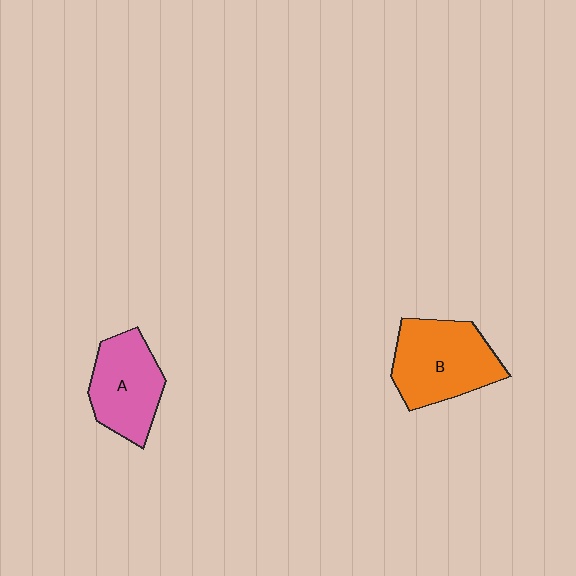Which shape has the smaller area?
Shape A (pink).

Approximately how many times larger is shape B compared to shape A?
Approximately 1.2 times.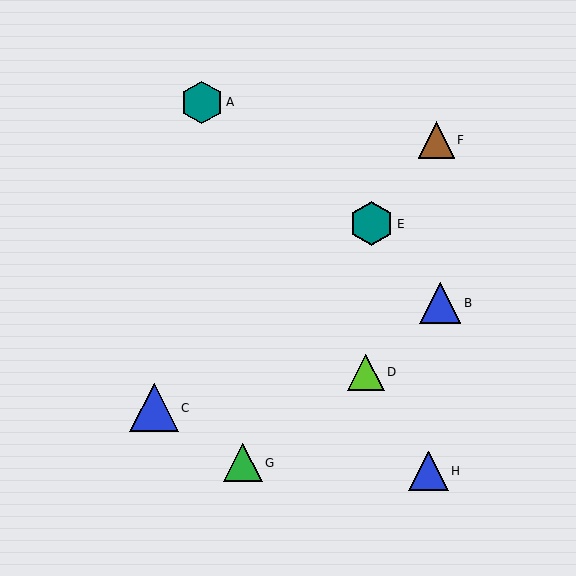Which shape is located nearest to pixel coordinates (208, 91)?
The teal hexagon (labeled A) at (202, 102) is nearest to that location.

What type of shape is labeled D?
Shape D is a lime triangle.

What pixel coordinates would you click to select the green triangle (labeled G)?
Click at (243, 463) to select the green triangle G.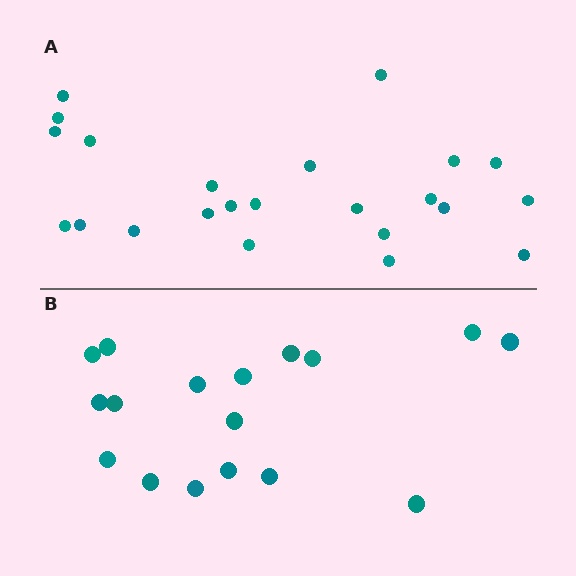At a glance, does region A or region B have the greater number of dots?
Region A (the top region) has more dots.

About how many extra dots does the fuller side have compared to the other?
Region A has about 6 more dots than region B.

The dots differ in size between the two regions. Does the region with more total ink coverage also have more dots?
No. Region B has more total ink coverage because its dots are larger, but region A actually contains more individual dots. Total area can be misleading — the number of items is what matters here.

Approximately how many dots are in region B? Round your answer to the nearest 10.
About 20 dots. (The exact count is 17, which rounds to 20.)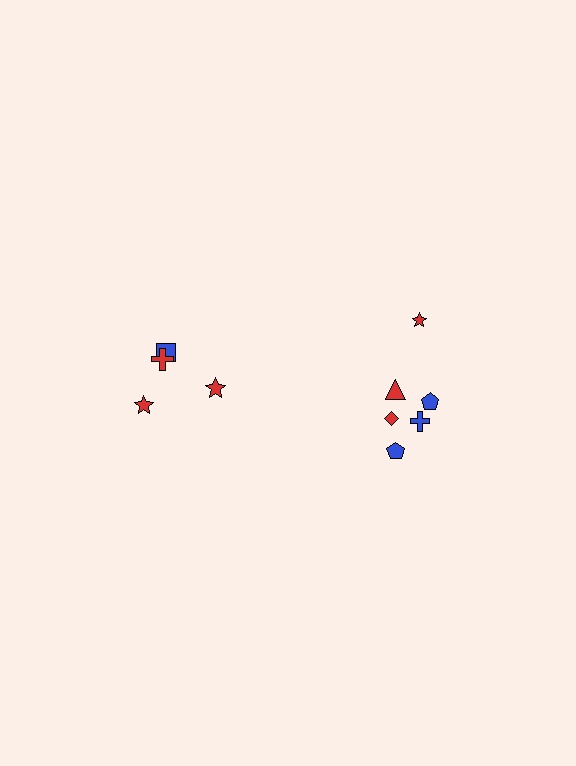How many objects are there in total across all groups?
There are 10 objects.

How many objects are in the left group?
There are 4 objects.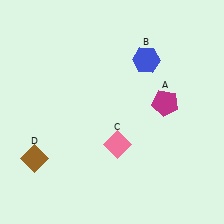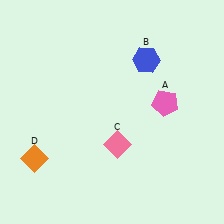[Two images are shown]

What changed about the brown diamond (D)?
In Image 1, D is brown. In Image 2, it changed to orange.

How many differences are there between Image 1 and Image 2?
There are 2 differences between the two images.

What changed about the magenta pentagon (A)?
In Image 1, A is magenta. In Image 2, it changed to pink.